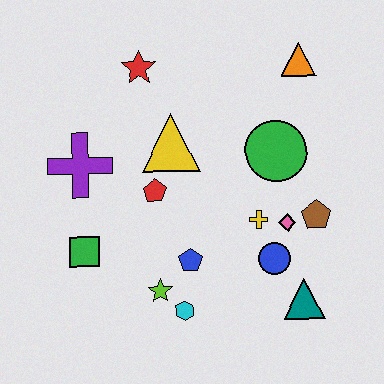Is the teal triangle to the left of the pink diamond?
No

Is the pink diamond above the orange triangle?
No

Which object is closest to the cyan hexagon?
The lime star is closest to the cyan hexagon.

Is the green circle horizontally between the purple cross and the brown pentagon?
Yes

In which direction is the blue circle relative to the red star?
The blue circle is below the red star.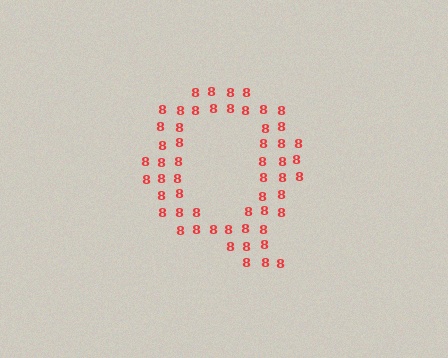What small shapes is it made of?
It is made of small digit 8's.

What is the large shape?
The large shape is the letter Q.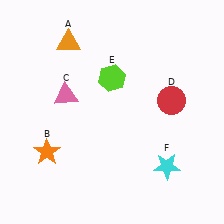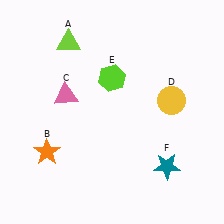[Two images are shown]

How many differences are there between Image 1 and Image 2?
There are 3 differences between the two images.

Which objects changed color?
A changed from orange to lime. D changed from red to yellow. F changed from cyan to teal.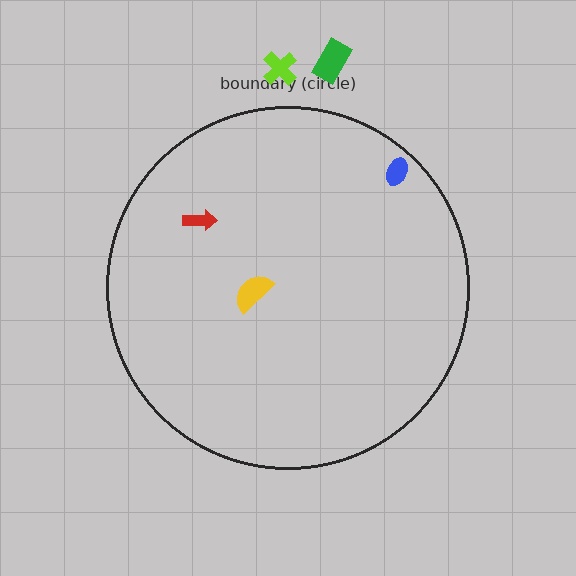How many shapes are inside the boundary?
3 inside, 2 outside.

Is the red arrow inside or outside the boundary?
Inside.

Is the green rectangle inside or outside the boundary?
Outside.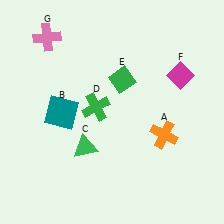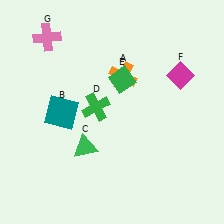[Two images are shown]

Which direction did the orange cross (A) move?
The orange cross (A) moved up.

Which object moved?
The orange cross (A) moved up.